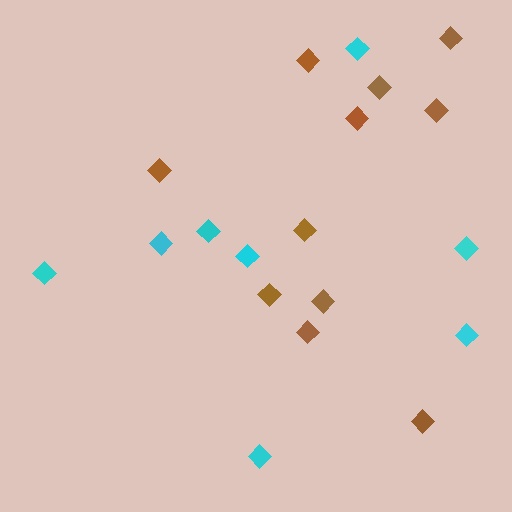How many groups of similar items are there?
There are 2 groups: one group of cyan diamonds (8) and one group of brown diamonds (11).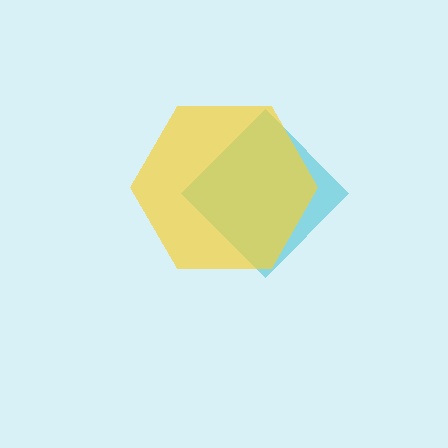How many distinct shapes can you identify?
There are 2 distinct shapes: a cyan diamond, a yellow hexagon.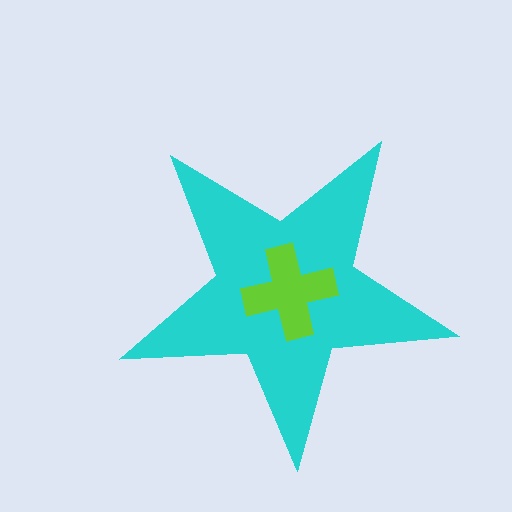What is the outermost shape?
The cyan star.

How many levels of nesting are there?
2.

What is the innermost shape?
The lime cross.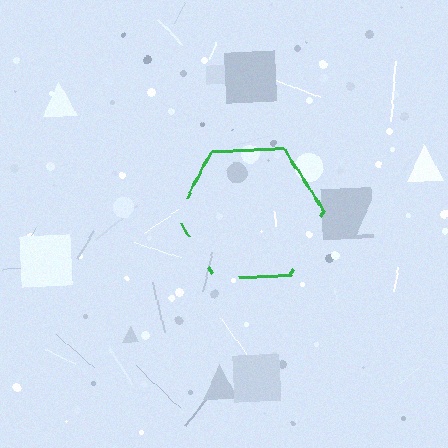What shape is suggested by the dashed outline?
The dashed outline suggests a hexagon.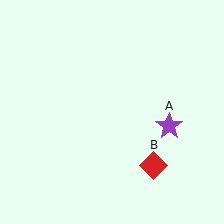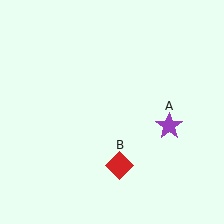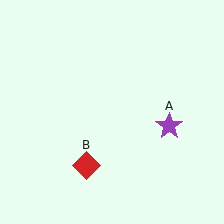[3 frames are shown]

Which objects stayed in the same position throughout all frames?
Purple star (object A) remained stationary.